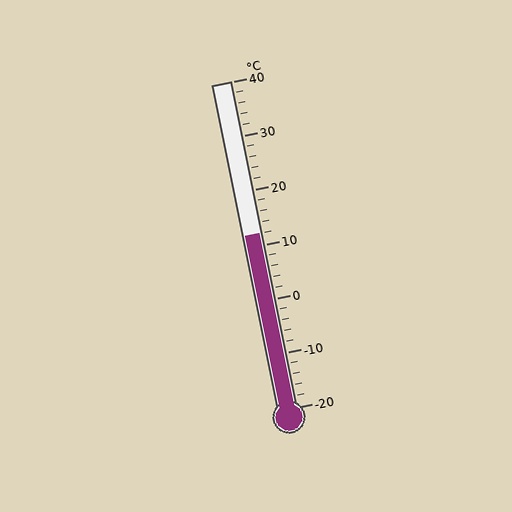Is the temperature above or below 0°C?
The temperature is above 0°C.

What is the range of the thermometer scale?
The thermometer scale ranges from -20°C to 40°C.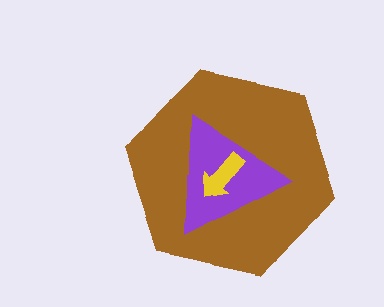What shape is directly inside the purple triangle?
The yellow arrow.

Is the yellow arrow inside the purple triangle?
Yes.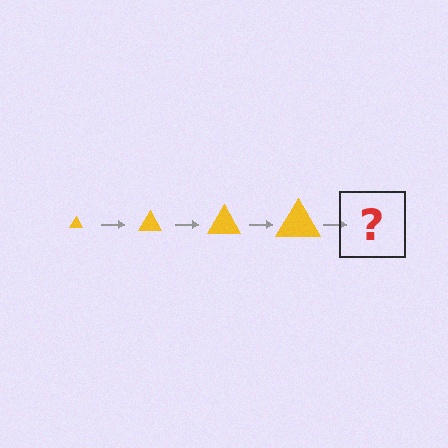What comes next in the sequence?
The next element should be a yellow triangle, larger than the previous one.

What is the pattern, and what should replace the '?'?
The pattern is that the triangle gets progressively larger each step. The '?' should be a yellow triangle, larger than the previous one.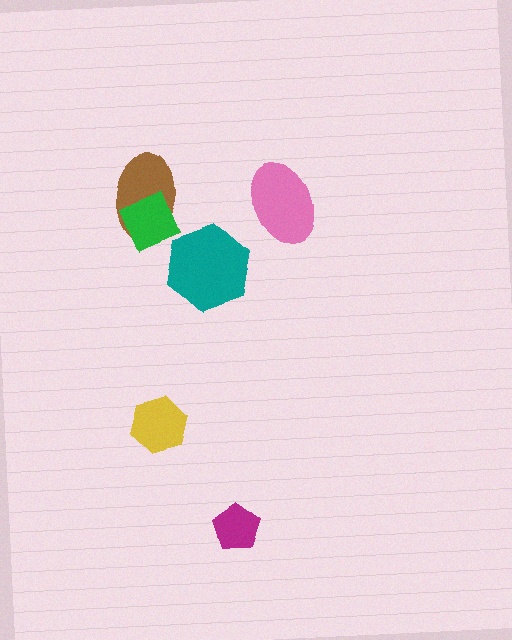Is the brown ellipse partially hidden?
Yes, it is partially covered by another shape.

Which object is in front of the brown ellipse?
The green diamond is in front of the brown ellipse.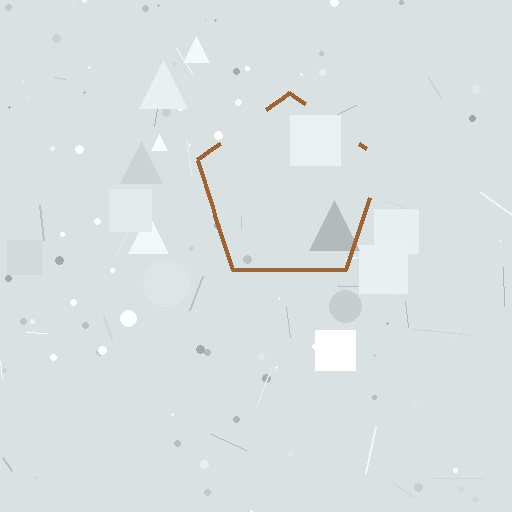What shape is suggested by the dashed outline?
The dashed outline suggests a pentagon.